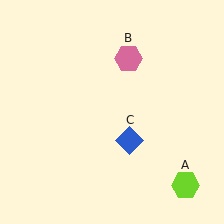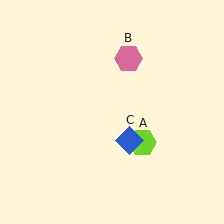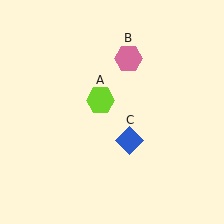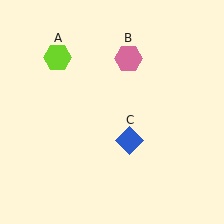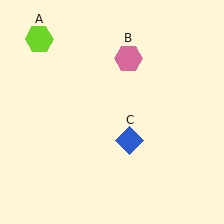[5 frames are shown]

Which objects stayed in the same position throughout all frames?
Pink hexagon (object B) and blue diamond (object C) remained stationary.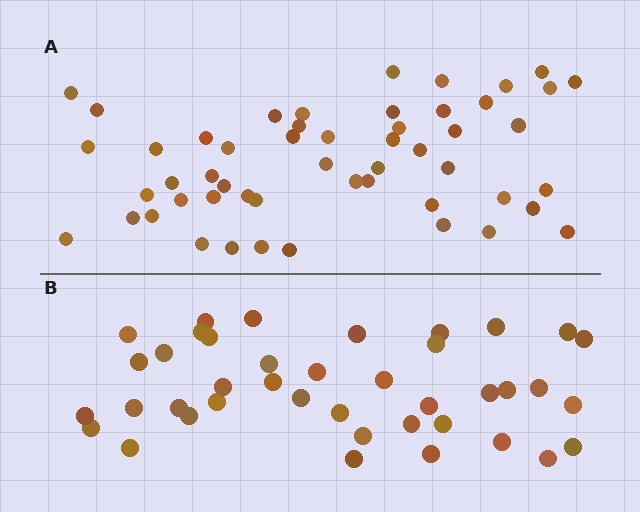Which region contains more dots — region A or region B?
Region A (the top region) has more dots.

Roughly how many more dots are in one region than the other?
Region A has roughly 12 or so more dots than region B.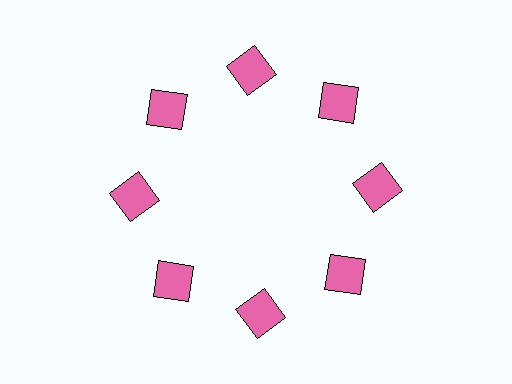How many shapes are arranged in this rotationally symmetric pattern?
There are 8 shapes, arranged in 8 groups of 1.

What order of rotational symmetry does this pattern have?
This pattern has 8-fold rotational symmetry.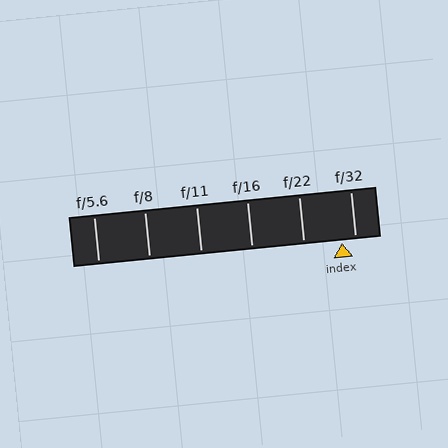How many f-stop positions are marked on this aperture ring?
There are 6 f-stop positions marked.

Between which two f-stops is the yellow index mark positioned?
The index mark is between f/22 and f/32.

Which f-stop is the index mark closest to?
The index mark is closest to f/32.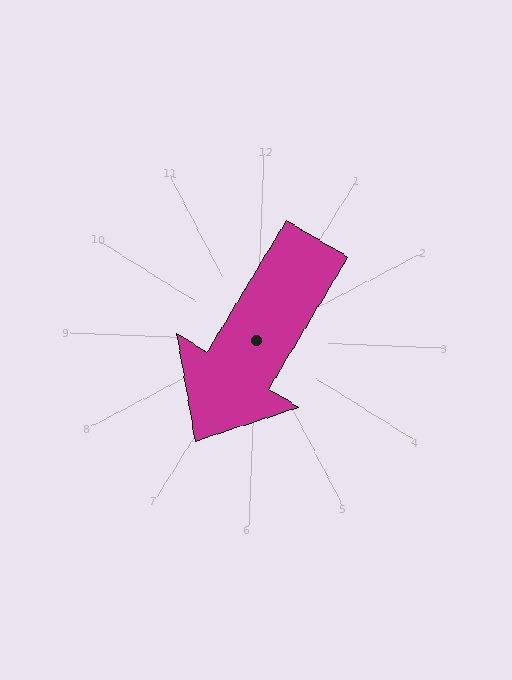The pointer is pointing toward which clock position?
Roughly 7 o'clock.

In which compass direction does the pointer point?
Southwest.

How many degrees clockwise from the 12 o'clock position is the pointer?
Approximately 209 degrees.